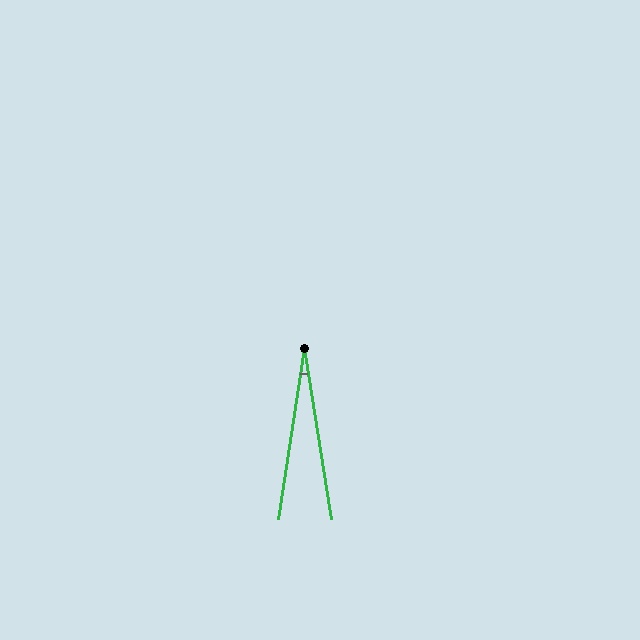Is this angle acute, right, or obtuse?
It is acute.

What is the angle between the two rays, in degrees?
Approximately 18 degrees.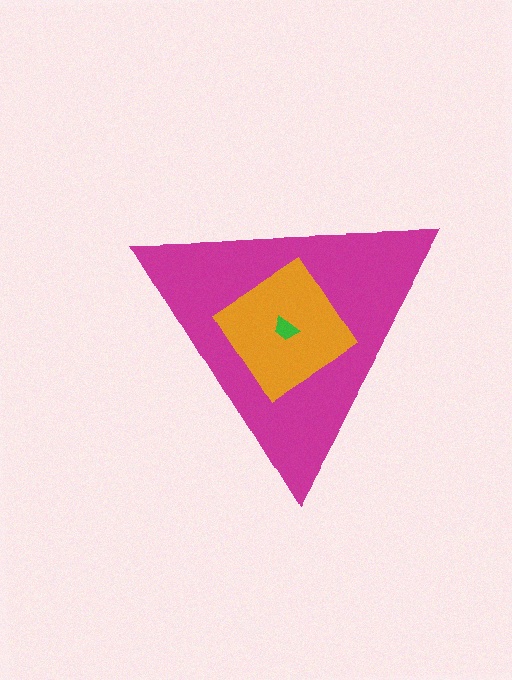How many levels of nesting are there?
3.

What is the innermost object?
The green trapezoid.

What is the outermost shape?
The magenta triangle.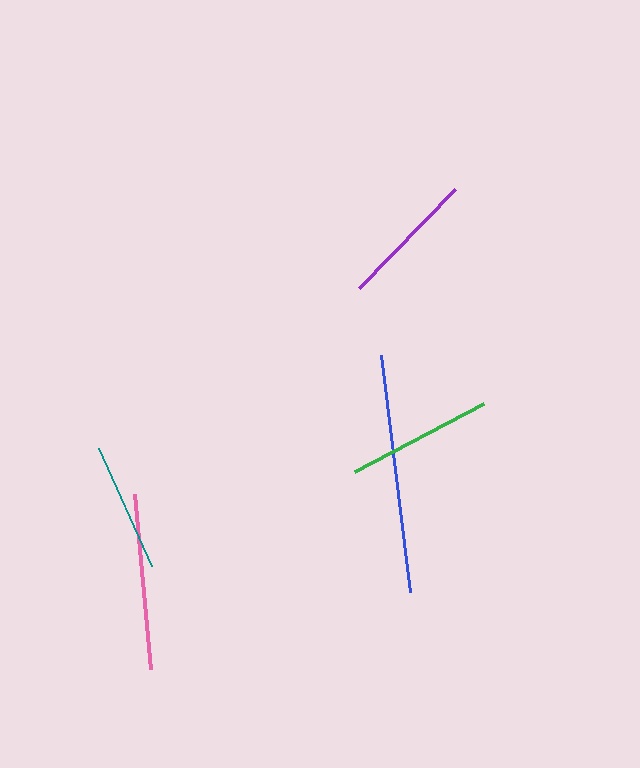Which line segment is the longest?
The blue line is the longest at approximately 239 pixels.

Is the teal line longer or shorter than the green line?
The green line is longer than the teal line.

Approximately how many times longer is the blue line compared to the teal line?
The blue line is approximately 1.9 times the length of the teal line.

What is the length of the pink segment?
The pink segment is approximately 176 pixels long.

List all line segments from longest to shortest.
From longest to shortest: blue, pink, green, purple, teal.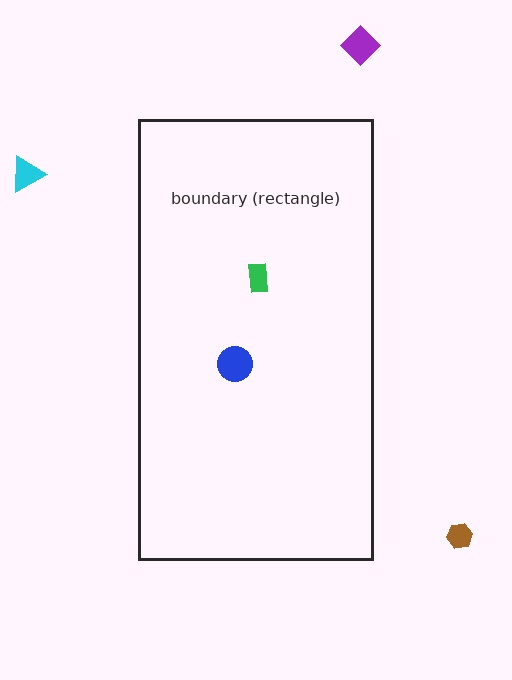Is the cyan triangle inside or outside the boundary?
Outside.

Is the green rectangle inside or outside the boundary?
Inside.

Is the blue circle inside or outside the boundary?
Inside.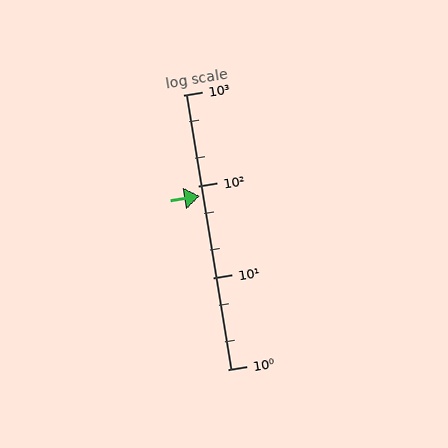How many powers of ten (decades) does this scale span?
The scale spans 3 decades, from 1 to 1000.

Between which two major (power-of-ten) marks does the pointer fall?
The pointer is between 10 and 100.